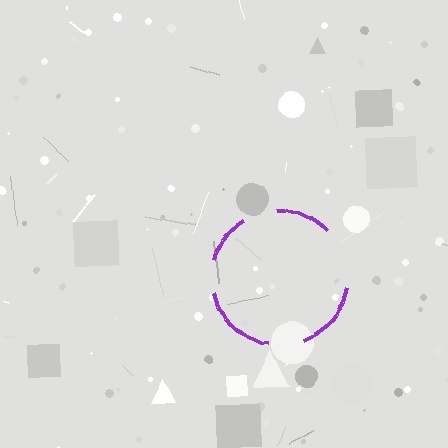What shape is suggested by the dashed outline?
The dashed outline suggests a circle.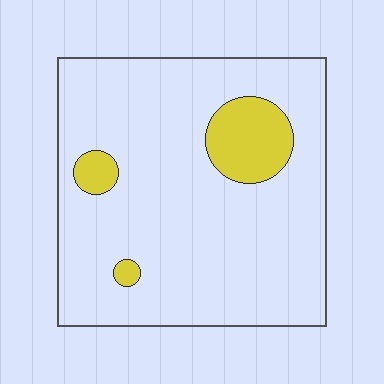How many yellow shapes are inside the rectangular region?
3.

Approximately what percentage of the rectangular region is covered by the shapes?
Approximately 10%.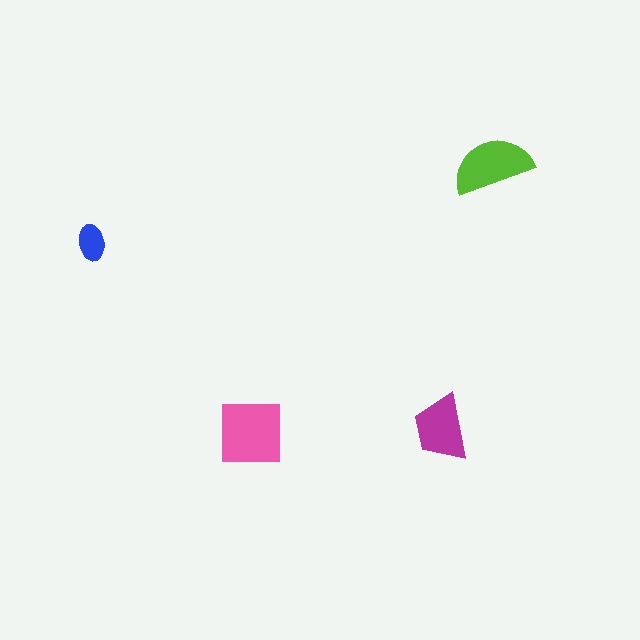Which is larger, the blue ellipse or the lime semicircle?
The lime semicircle.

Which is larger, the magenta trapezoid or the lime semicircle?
The lime semicircle.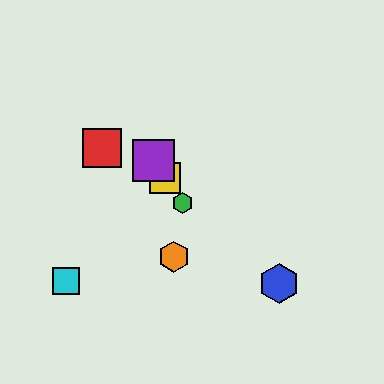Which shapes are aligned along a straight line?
The green hexagon, the yellow square, the purple square are aligned along a straight line.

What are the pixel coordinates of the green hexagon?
The green hexagon is at (182, 203).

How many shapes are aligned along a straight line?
3 shapes (the green hexagon, the yellow square, the purple square) are aligned along a straight line.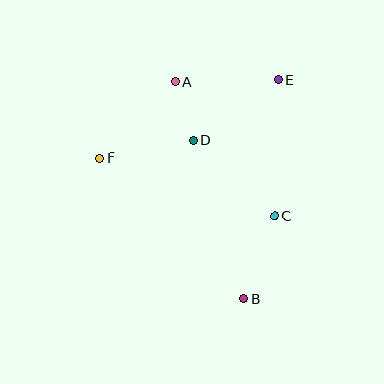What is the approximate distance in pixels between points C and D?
The distance between C and D is approximately 111 pixels.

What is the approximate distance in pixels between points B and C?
The distance between B and C is approximately 88 pixels.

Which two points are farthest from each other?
Points A and B are farthest from each other.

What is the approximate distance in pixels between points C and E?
The distance between C and E is approximately 136 pixels.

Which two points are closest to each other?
Points A and D are closest to each other.